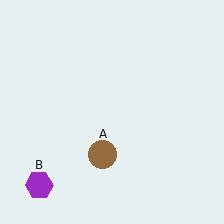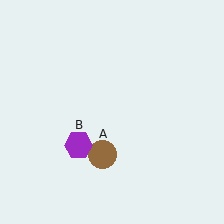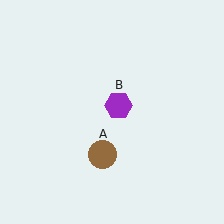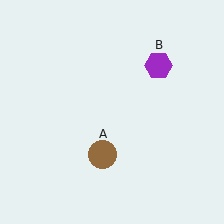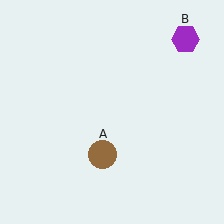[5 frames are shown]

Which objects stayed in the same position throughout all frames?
Brown circle (object A) remained stationary.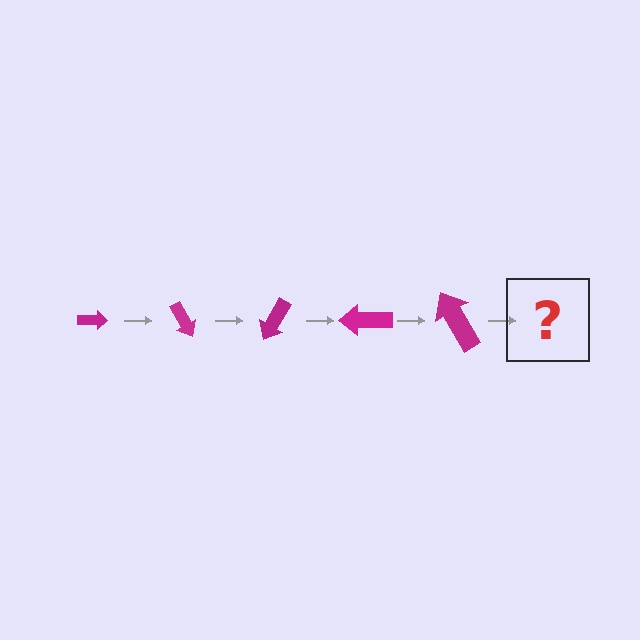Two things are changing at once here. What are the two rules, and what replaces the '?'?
The two rules are that the arrow grows larger each step and it rotates 60 degrees each step. The '?' should be an arrow, larger than the previous one and rotated 300 degrees from the start.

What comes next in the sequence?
The next element should be an arrow, larger than the previous one and rotated 300 degrees from the start.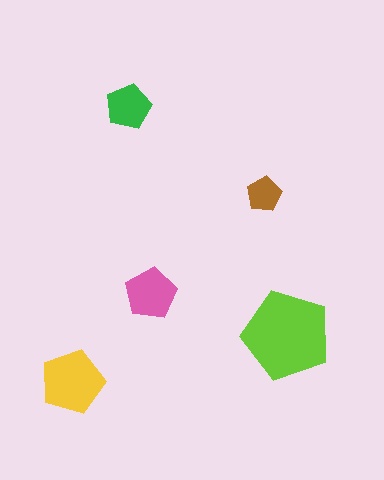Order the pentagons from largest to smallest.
the lime one, the yellow one, the pink one, the green one, the brown one.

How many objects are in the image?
There are 5 objects in the image.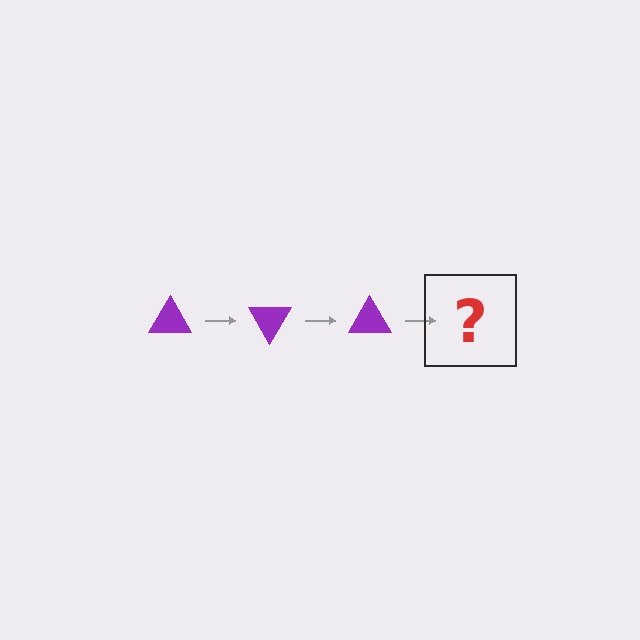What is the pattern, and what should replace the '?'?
The pattern is that the triangle rotates 60 degrees each step. The '?' should be a purple triangle rotated 180 degrees.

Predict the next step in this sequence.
The next step is a purple triangle rotated 180 degrees.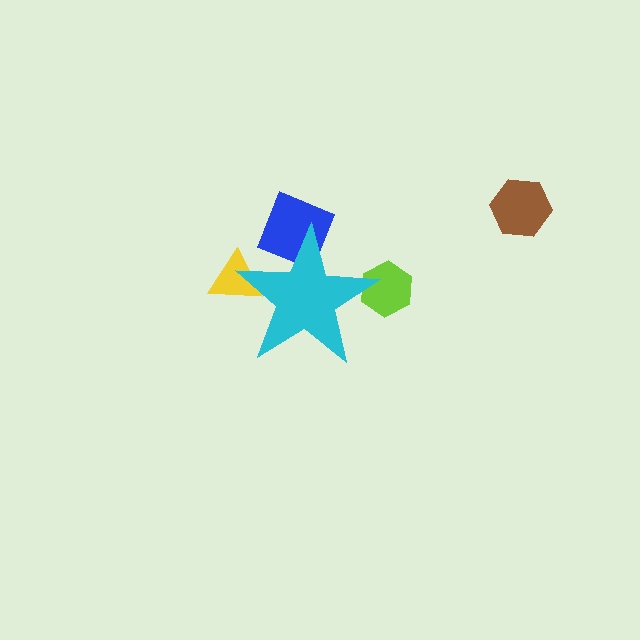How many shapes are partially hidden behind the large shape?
3 shapes are partially hidden.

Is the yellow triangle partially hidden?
Yes, the yellow triangle is partially hidden behind the cyan star.